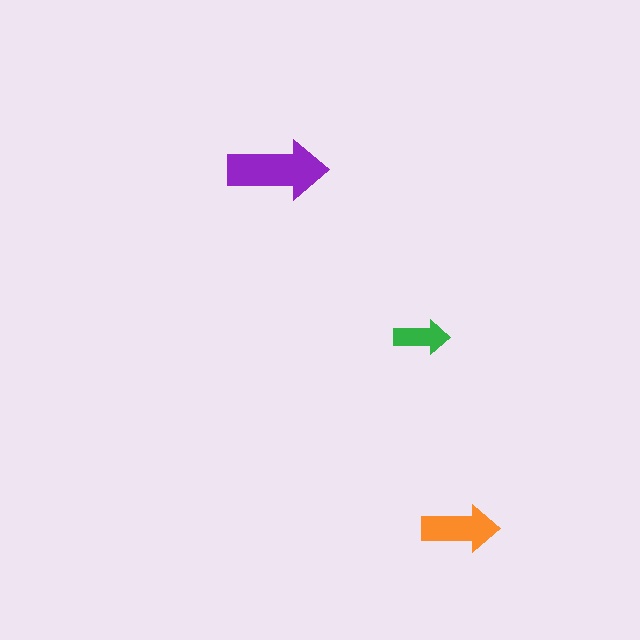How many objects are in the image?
There are 3 objects in the image.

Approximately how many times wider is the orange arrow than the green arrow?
About 1.5 times wider.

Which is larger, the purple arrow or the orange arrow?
The purple one.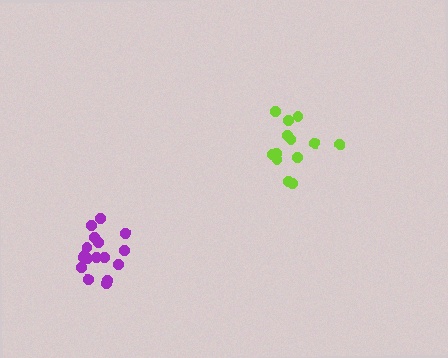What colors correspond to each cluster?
The clusters are colored: lime, purple.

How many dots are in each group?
Group 1: 13 dots, Group 2: 17 dots (30 total).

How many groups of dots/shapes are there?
There are 2 groups.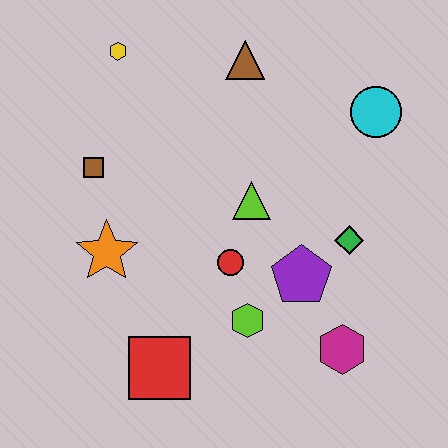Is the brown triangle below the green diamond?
No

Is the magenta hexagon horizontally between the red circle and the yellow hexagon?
No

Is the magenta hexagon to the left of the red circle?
No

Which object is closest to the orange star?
The brown square is closest to the orange star.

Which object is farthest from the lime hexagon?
The yellow hexagon is farthest from the lime hexagon.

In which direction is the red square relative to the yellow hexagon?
The red square is below the yellow hexagon.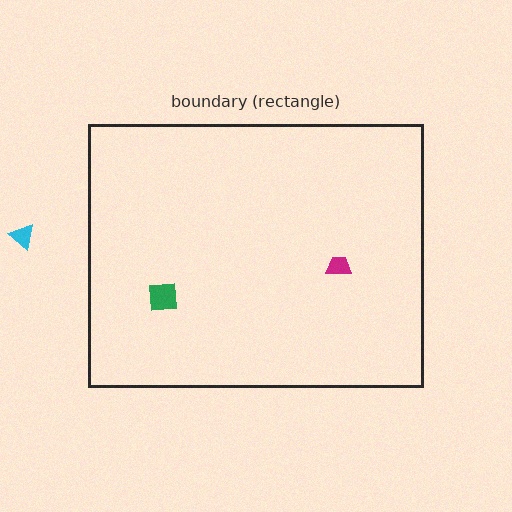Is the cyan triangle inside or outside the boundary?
Outside.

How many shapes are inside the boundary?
2 inside, 1 outside.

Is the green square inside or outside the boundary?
Inside.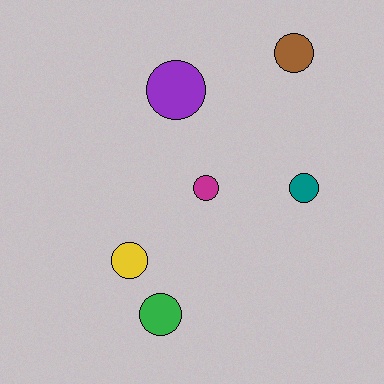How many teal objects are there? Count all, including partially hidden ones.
There is 1 teal object.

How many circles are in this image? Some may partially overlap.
There are 6 circles.